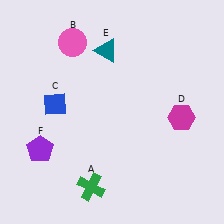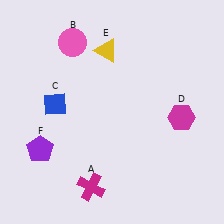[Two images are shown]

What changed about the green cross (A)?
In Image 1, A is green. In Image 2, it changed to magenta.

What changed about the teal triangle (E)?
In Image 1, E is teal. In Image 2, it changed to yellow.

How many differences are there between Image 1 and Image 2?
There are 2 differences between the two images.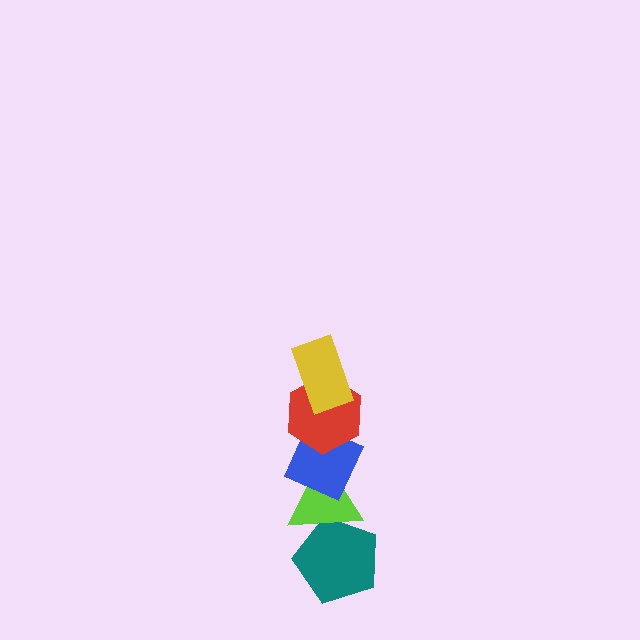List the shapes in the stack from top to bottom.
From top to bottom: the yellow rectangle, the red hexagon, the blue diamond, the lime triangle, the teal pentagon.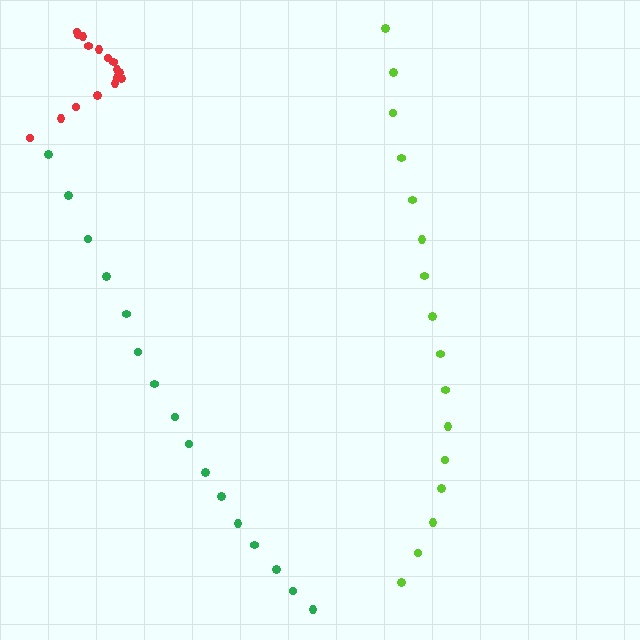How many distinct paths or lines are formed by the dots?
There are 3 distinct paths.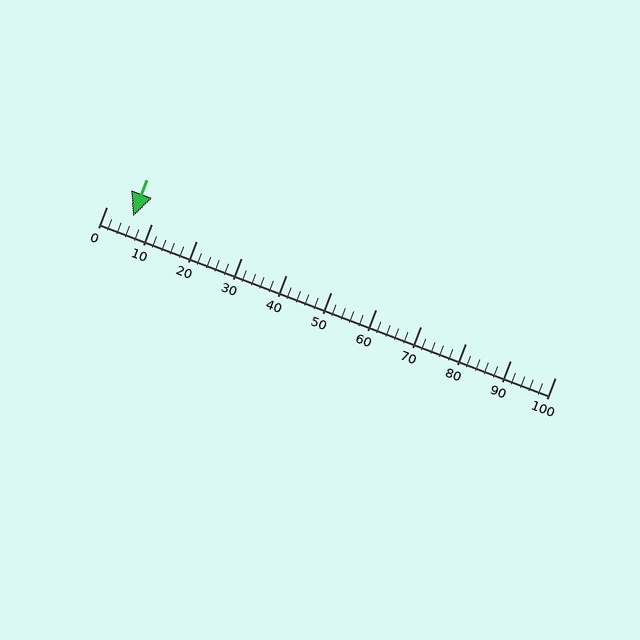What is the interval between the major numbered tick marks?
The major tick marks are spaced 10 units apart.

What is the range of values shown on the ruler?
The ruler shows values from 0 to 100.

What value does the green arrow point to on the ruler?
The green arrow points to approximately 6.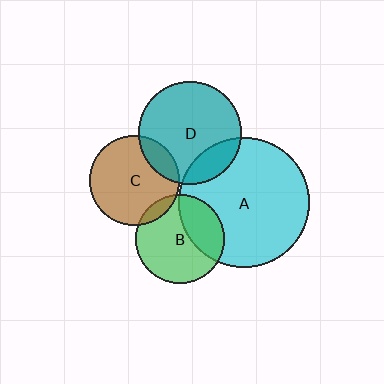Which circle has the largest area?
Circle A (cyan).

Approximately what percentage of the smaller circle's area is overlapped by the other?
Approximately 10%.